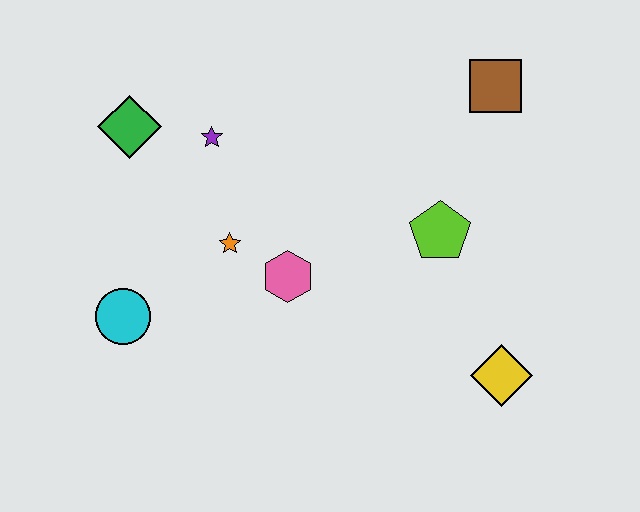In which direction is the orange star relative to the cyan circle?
The orange star is to the right of the cyan circle.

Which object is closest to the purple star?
The green diamond is closest to the purple star.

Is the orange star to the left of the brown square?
Yes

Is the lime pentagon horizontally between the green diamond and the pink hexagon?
No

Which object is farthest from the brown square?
The cyan circle is farthest from the brown square.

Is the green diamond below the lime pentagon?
No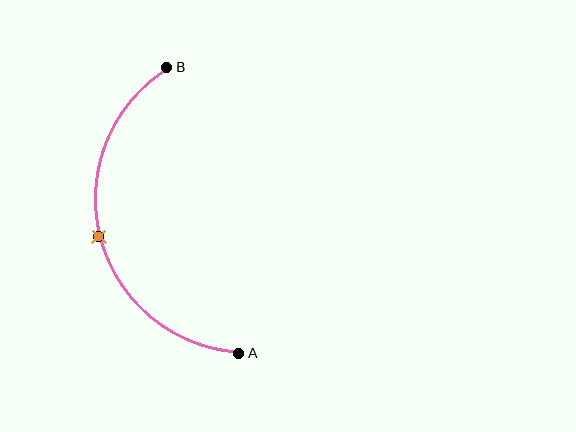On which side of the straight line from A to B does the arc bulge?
The arc bulges to the left of the straight line connecting A and B.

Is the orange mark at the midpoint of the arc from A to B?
Yes. The orange mark lies on the arc at equal arc-length from both A and B — it is the arc midpoint.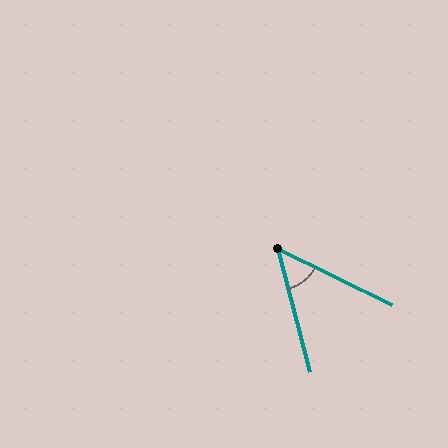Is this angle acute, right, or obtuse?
It is acute.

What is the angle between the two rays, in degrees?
Approximately 49 degrees.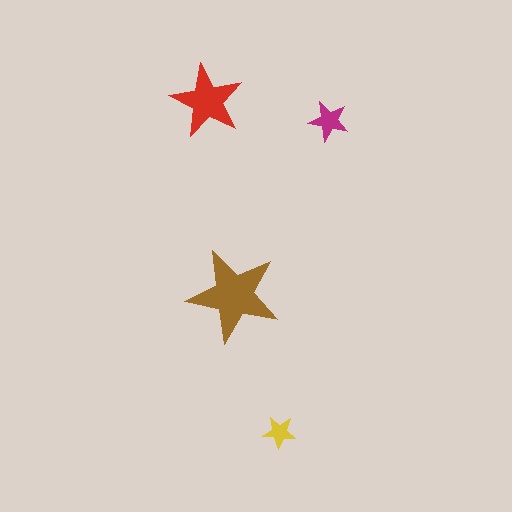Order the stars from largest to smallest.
the brown one, the red one, the magenta one, the yellow one.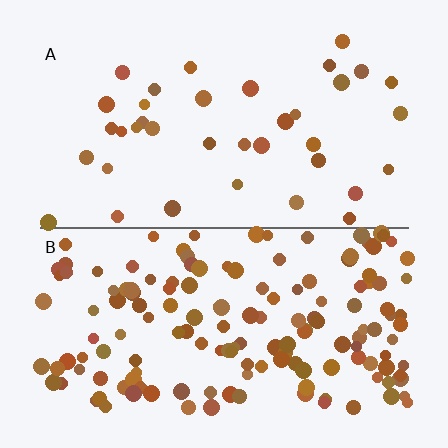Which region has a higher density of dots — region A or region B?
B (the bottom).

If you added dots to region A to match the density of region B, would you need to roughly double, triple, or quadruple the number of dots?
Approximately quadruple.